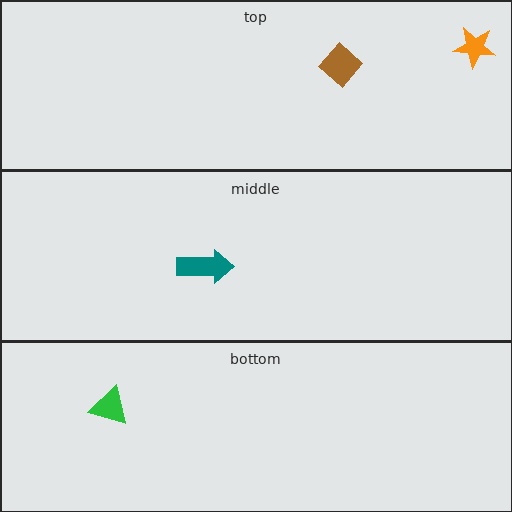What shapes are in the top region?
The orange star, the brown diamond.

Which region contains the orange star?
The top region.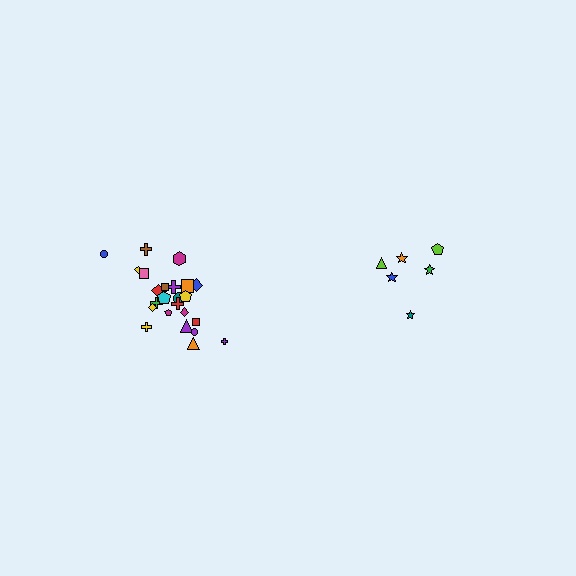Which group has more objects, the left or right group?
The left group.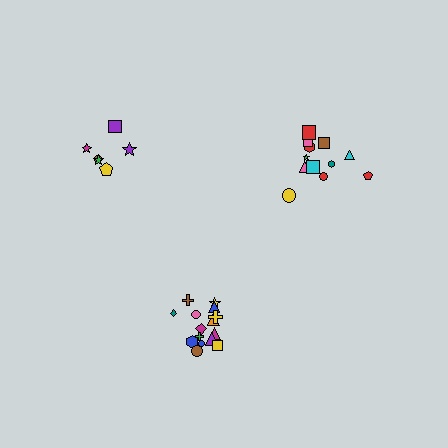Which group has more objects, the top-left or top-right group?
The top-right group.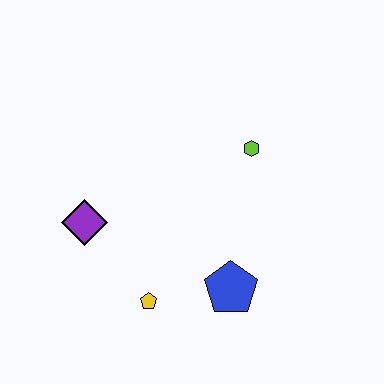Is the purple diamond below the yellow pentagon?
No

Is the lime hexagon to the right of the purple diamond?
Yes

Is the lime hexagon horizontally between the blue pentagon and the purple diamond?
No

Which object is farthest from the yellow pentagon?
The lime hexagon is farthest from the yellow pentagon.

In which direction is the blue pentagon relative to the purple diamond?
The blue pentagon is to the right of the purple diamond.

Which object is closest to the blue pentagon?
The yellow pentagon is closest to the blue pentagon.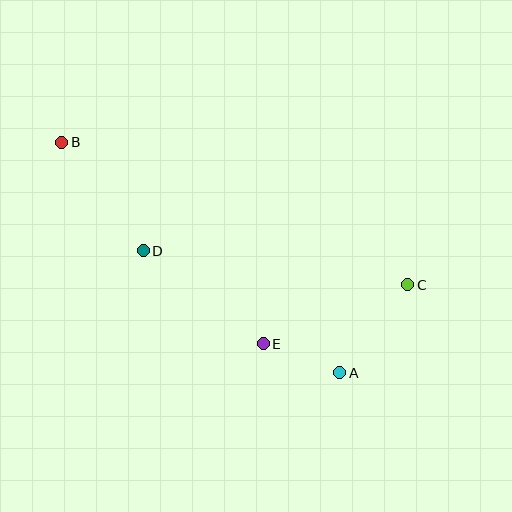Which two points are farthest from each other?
Points B and C are farthest from each other.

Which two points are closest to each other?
Points A and E are closest to each other.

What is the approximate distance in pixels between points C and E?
The distance between C and E is approximately 156 pixels.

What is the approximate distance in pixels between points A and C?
The distance between A and C is approximately 111 pixels.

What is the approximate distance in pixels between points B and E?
The distance between B and E is approximately 285 pixels.